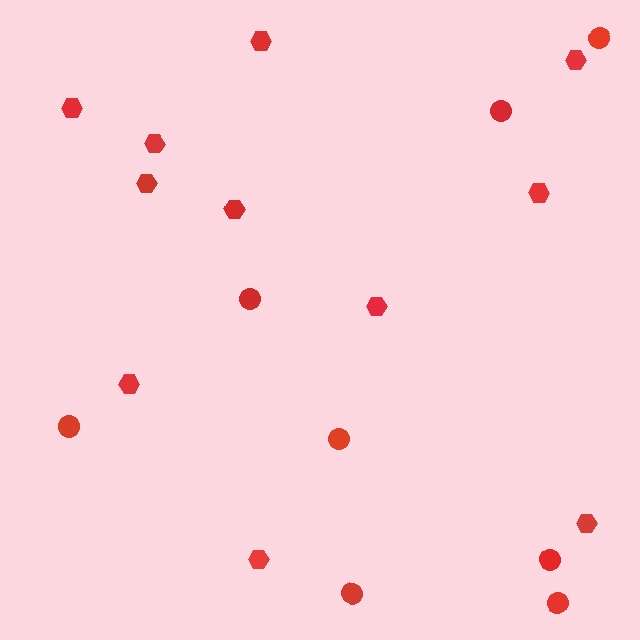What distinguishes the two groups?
There are 2 groups: one group of circles (8) and one group of hexagons (11).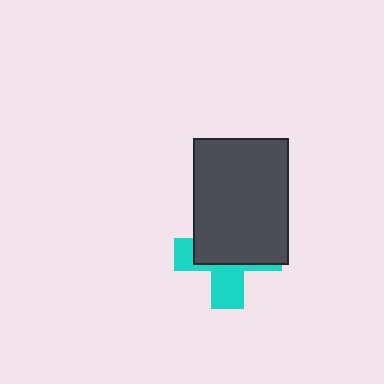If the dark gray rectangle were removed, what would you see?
You would see the complete cyan cross.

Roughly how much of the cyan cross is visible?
A small part of it is visible (roughly 40%).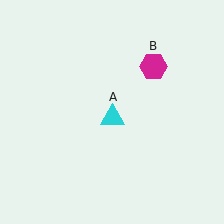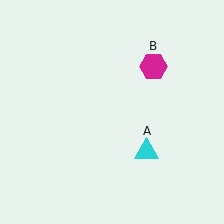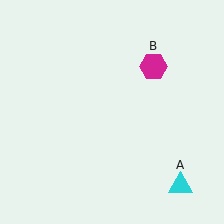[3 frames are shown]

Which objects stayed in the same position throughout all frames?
Magenta hexagon (object B) remained stationary.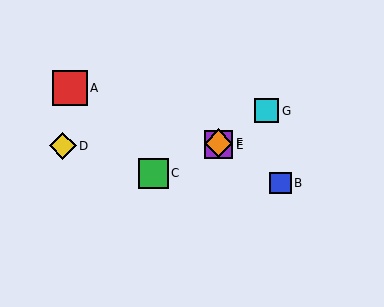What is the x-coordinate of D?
Object D is at x≈63.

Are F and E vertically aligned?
Yes, both are at x≈218.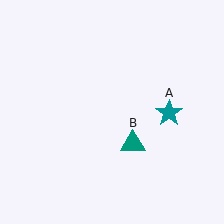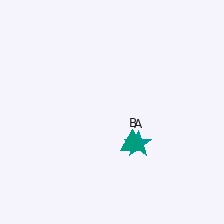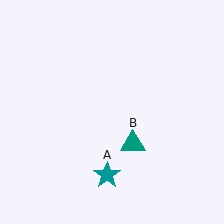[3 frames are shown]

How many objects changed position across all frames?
1 object changed position: teal star (object A).